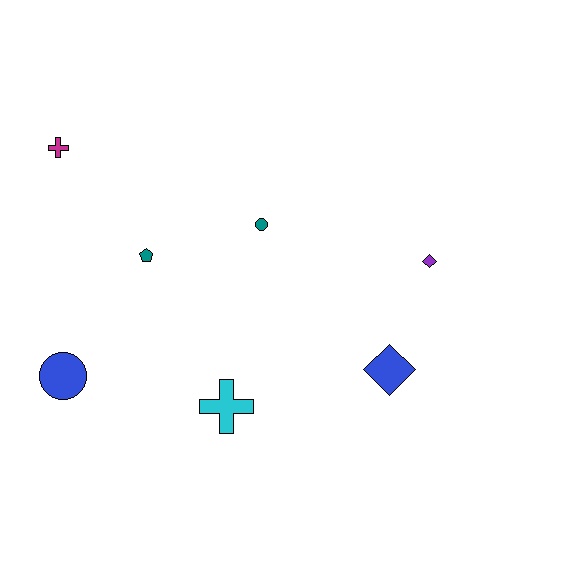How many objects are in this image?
There are 7 objects.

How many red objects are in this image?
There are no red objects.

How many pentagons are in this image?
There is 1 pentagon.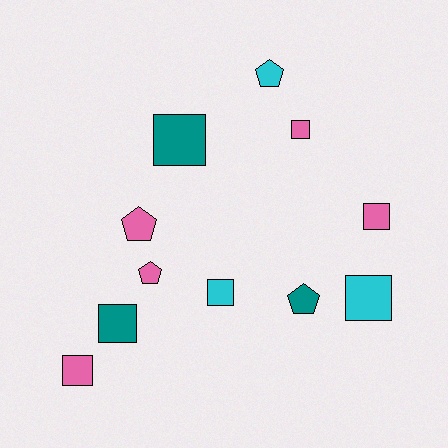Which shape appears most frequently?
Square, with 7 objects.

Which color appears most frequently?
Pink, with 5 objects.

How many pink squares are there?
There are 3 pink squares.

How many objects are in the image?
There are 11 objects.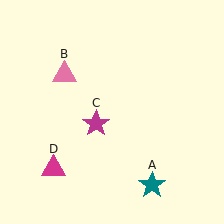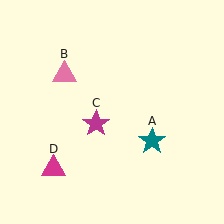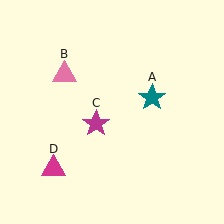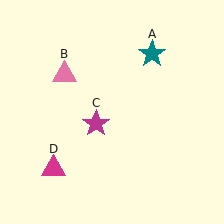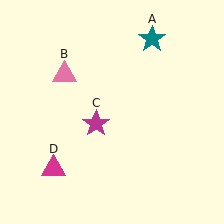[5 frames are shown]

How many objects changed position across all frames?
1 object changed position: teal star (object A).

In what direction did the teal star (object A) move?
The teal star (object A) moved up.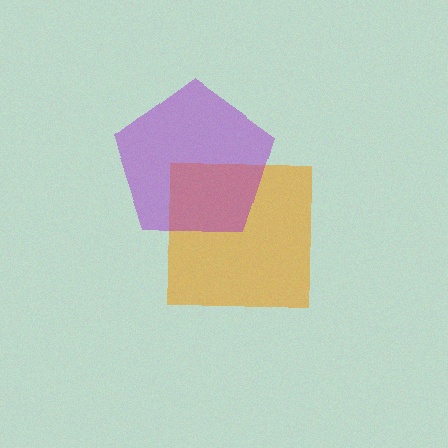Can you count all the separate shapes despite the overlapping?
Yes, there are 2 separate shapes.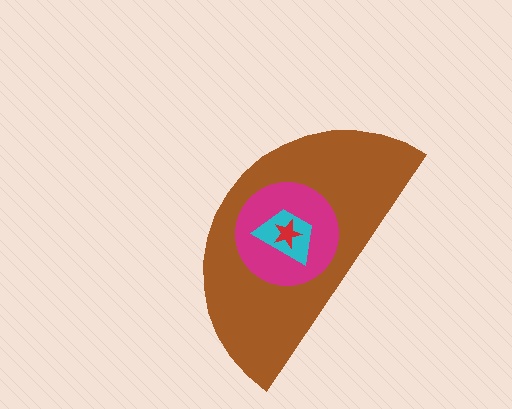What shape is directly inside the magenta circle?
The cyan trapezoid.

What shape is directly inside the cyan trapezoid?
The red star.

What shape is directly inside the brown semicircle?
The magenta circle.